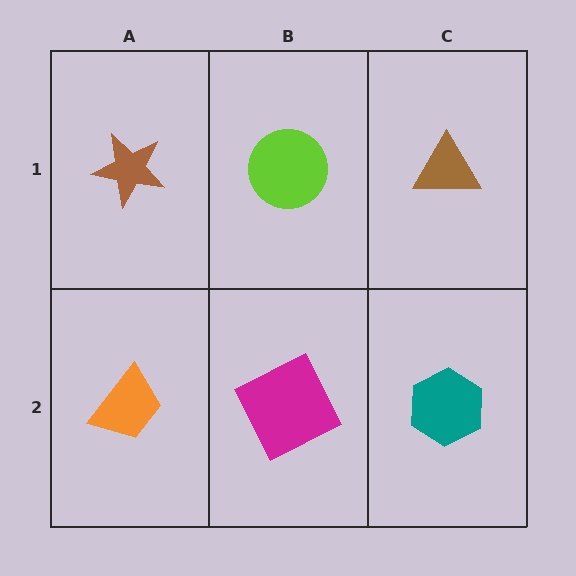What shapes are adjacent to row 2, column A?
A brown star (row 1, column A), a magenta square (row 2, column B).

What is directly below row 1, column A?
An orange trapezoid.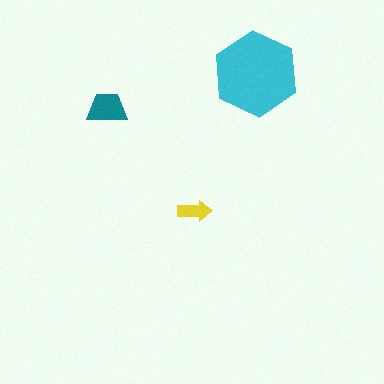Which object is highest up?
The cyan hexagon is topmost.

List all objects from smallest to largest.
The yellow arrow, the teal trapezoid, the cyan hexagon.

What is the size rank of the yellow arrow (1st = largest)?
3rd.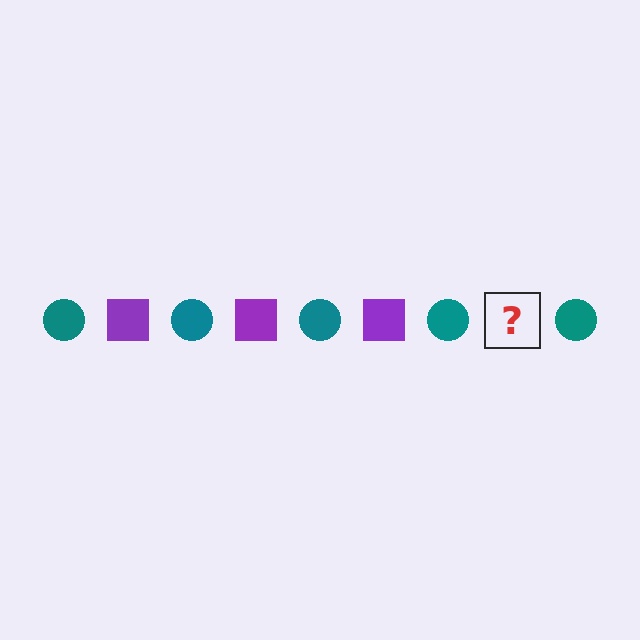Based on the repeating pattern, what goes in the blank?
The blank should be a purple square.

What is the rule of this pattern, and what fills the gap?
The rule is that the pattern alternates between teal circle and purple square. The gap should be filled with a purple square.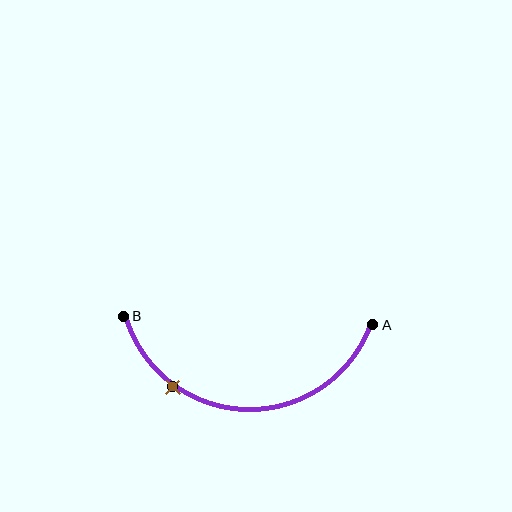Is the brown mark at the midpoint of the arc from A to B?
No. The brown mark lies on the arc but is closer to endpoint B. The arc midpoint would be at the point on the curve equidistant along the arc from both A and B.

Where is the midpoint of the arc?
The arc midpoint is the point on the curve farthest from the straight line joining A and B. It sits below that line.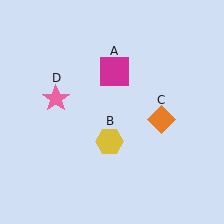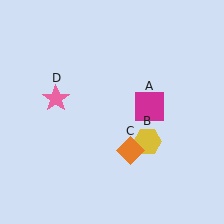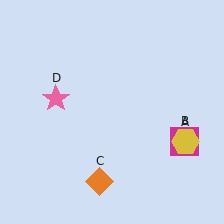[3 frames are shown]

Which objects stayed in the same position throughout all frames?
Pink star (object D) remained stationary.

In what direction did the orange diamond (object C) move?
The orange diamond (object C) moved down and to the left.